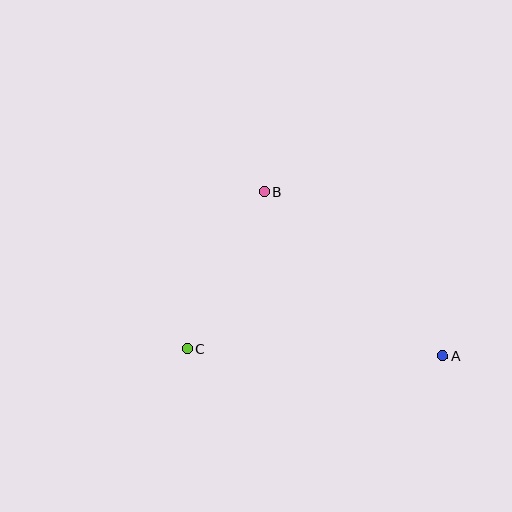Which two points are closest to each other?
Points B and C are closest to each other.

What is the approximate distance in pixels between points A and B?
The distance between A and B is approximately 242 pixels.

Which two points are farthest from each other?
Points A and C are farthest from each other.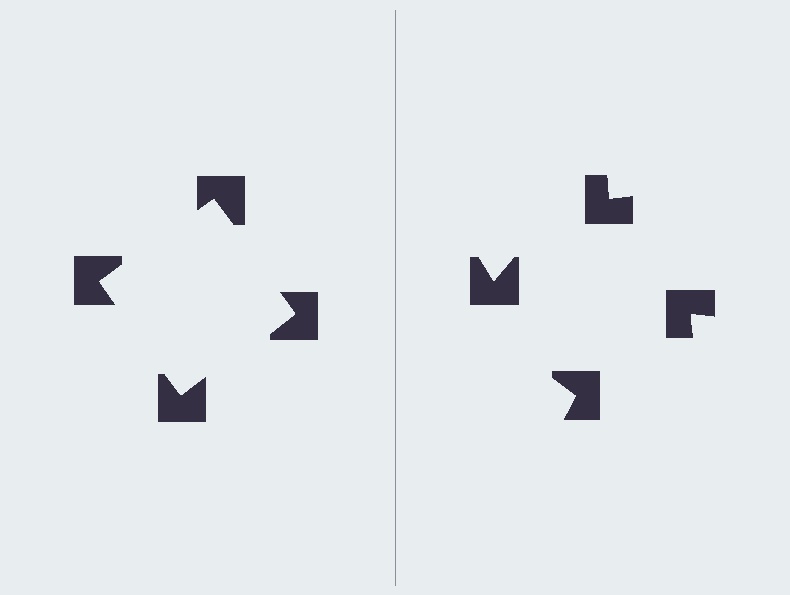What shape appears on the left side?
An illusory square.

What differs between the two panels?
The notched squares are positioned identically on both sides; only the wedge orientations differ. On the left they align to a square; on the right they are misaligned.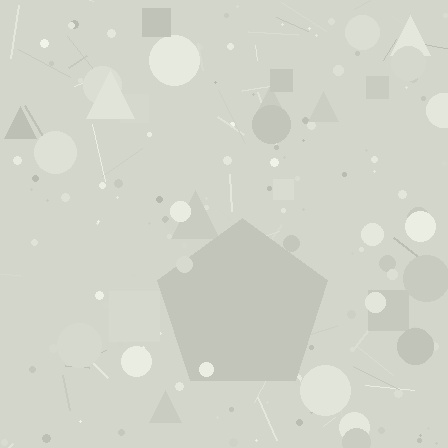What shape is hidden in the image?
A pentagon is hidden in the image.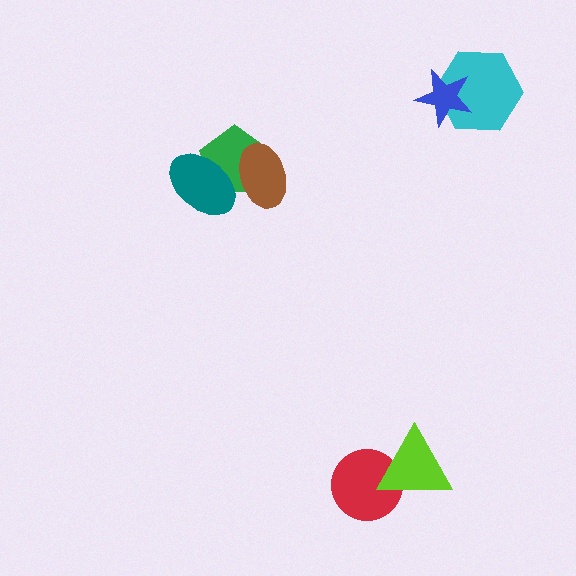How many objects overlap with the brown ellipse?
2 objects overlap with the brown ellipse.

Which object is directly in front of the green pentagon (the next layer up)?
The teal ellipse is directly in front of the green pentagon.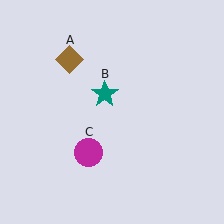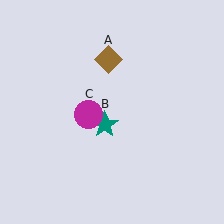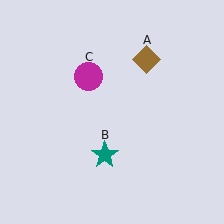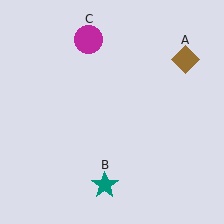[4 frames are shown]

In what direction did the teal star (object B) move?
The teal star (object B) moved down.